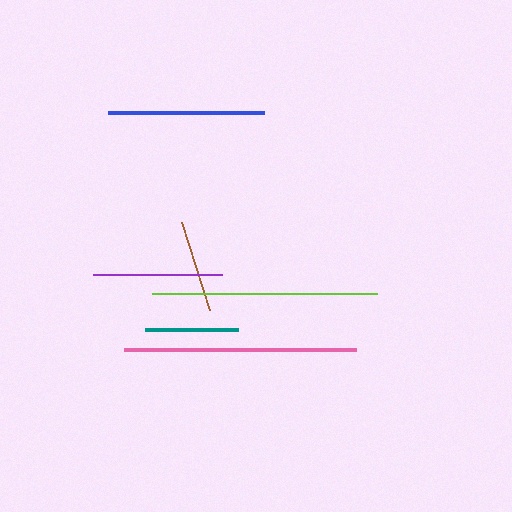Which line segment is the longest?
The pink line is the longest at approximately 232 pixels.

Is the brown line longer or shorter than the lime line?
The lime line is longer than the brown line.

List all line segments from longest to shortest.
From longest to shortest: pink, lime, blue, purple, teal, brown.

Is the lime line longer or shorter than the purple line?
The lime line is longer than the purple line.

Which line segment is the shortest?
The brown line is the shortest at approximately 92 pixels.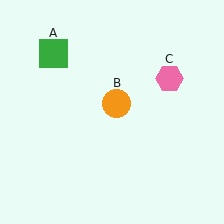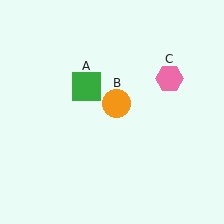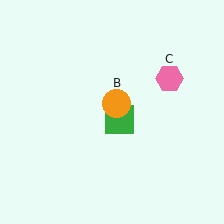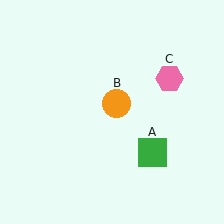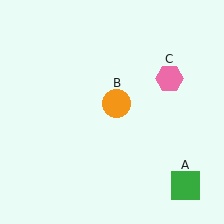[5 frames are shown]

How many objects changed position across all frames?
1 object changed position: green square (object A).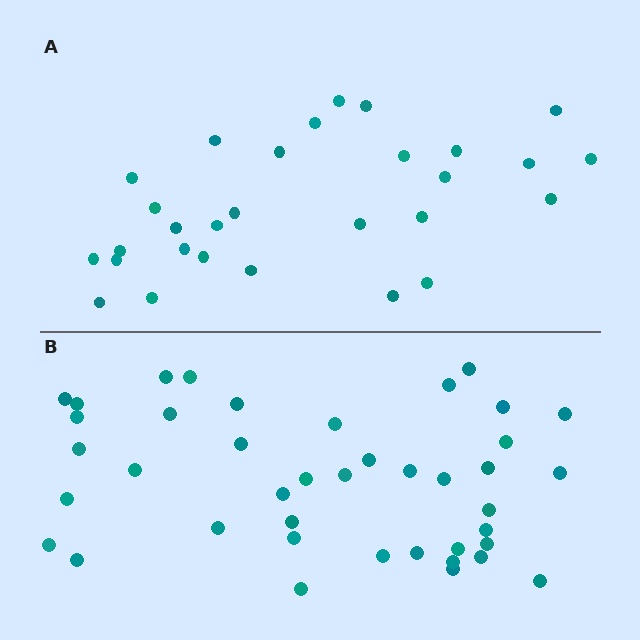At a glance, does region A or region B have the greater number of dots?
Region B (the bottom region) has more dots.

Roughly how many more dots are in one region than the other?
Region B has roughly 12 or so more dots than region A.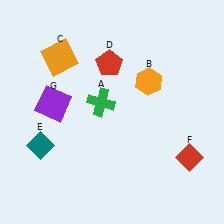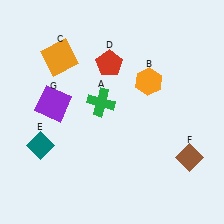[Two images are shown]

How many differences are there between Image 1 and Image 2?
There is 1 difference between the two images.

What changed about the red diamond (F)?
In Image 1, F is red. In Image 2, it changed to brown.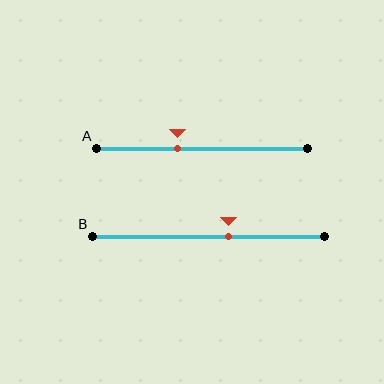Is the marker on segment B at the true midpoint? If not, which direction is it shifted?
No, the marker on segment B is shifted to the right by about 9% of the segment length.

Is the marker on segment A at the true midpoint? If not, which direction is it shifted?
No, the marker on segment A is shifted to the left by about 12% of the segment length.